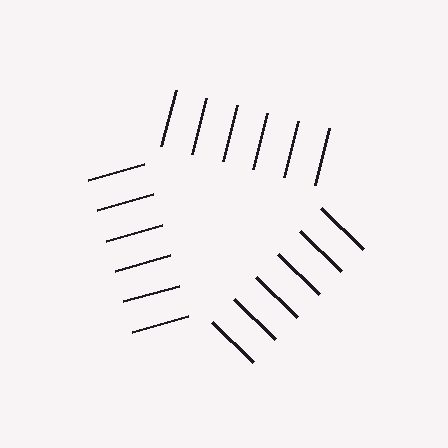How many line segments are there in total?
18 — 6 along each of the 3 edges.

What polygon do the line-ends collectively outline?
An illusory triangle — the line segments terminate on its edges but no continuous stroke is drawn.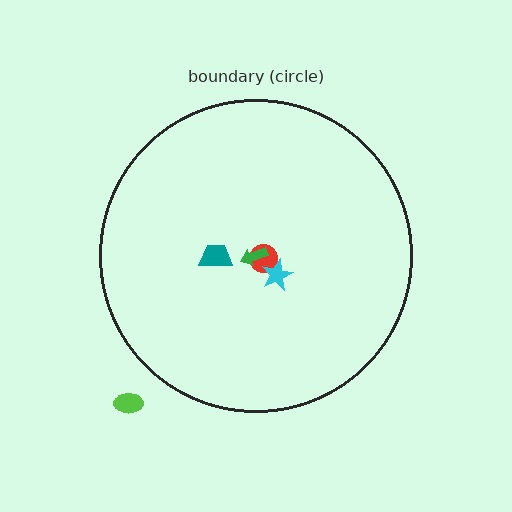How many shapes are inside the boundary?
4 inside, 1 outside.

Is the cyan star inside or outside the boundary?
Inside.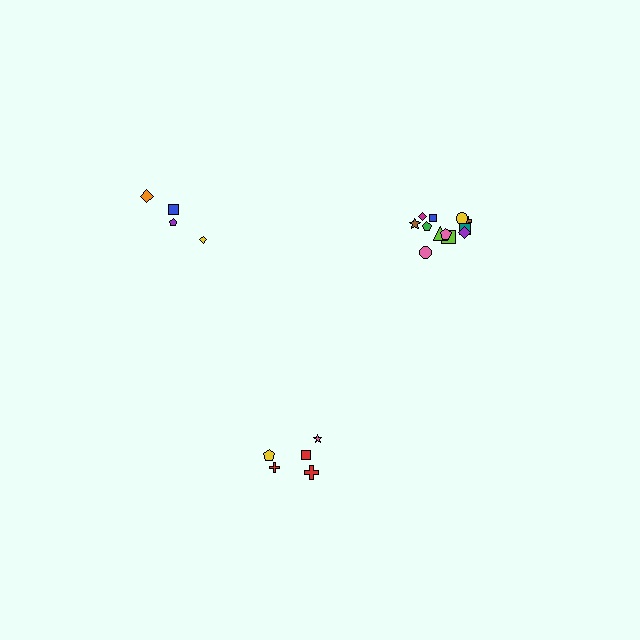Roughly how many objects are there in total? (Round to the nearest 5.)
Roughly 20 objects in total.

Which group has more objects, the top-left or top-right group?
The top-right group.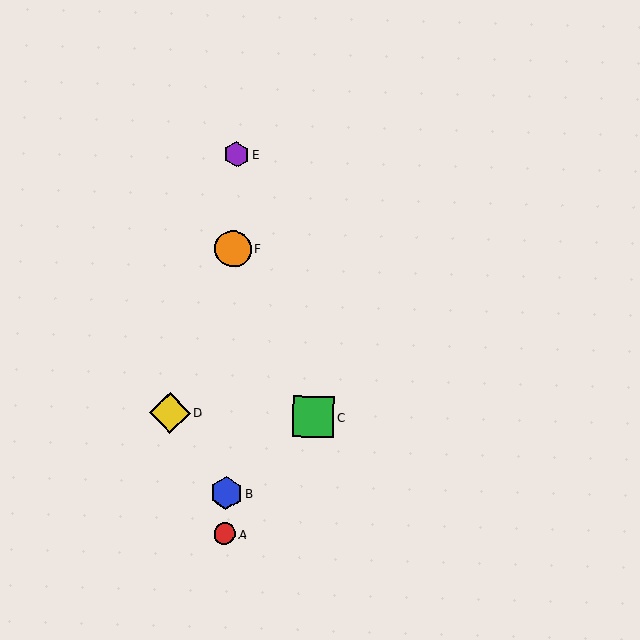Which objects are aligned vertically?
Objects A, B, E, F are aligned vertically.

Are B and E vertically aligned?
Yes, both are at x≈226.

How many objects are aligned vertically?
4 objects (A, B, E, F) are aligned vertically.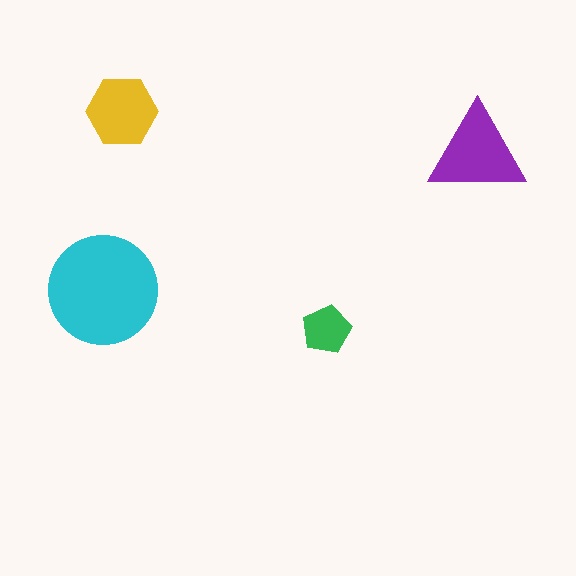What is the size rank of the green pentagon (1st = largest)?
4th.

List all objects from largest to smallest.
The cyan circle, the purple triangle, the yellow hexagon, the green pentagon.